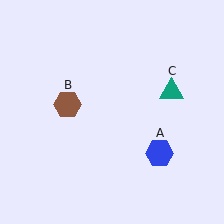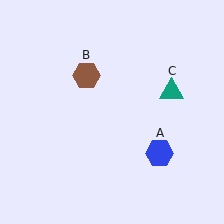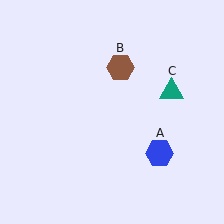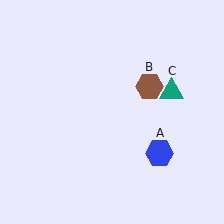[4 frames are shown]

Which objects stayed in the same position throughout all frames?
Blue hexagon (object A) and teal triangle (object C) remained stationary.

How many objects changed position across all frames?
1 object changed position: brown hexagon (object B).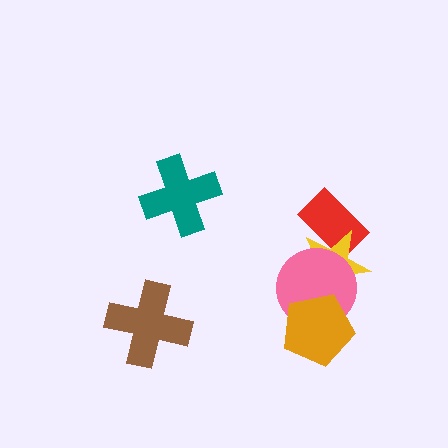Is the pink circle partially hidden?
Yes, it is partially covered by another shape.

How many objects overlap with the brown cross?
0 objects overlap with the brown cross.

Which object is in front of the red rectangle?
The yellow star is in front of the red rectangle.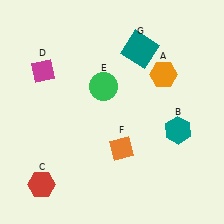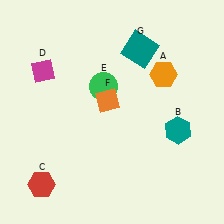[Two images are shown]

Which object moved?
The orange diamond (F) moved up.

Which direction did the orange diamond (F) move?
The orange diamond (F) moved up.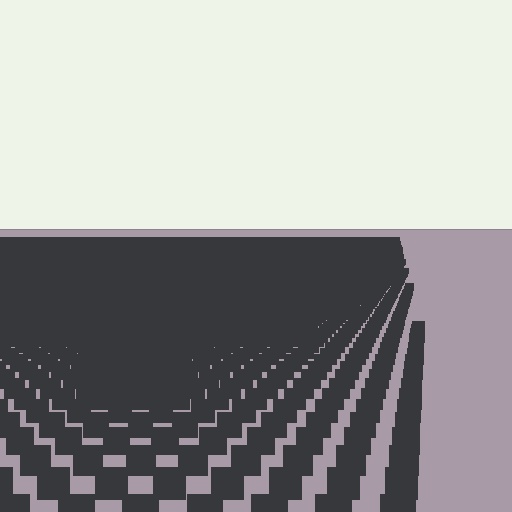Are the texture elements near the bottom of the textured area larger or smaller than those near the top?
Larger. Near the bottom, elements are closer to the viewer and appear at a bigger on-screen size.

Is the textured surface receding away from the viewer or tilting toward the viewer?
The surface is receding away from the viewer. Texture elements get smaller and denser toward the top.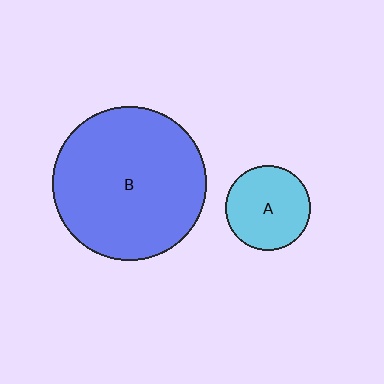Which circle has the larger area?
Circle B (blue).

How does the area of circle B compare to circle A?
Approximately 3.3 times.